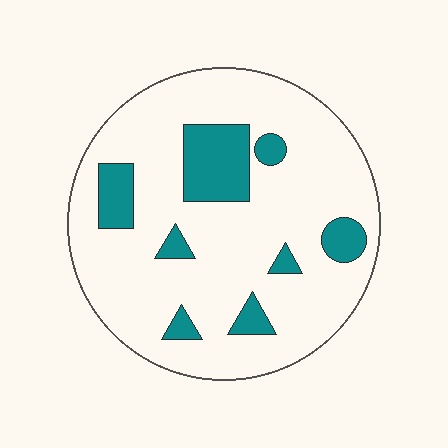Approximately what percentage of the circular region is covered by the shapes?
Approximately 15%.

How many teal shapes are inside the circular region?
8.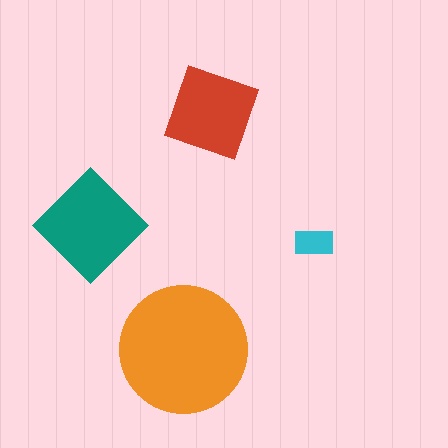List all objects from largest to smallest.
The orange circle, the teal diamond, the red square, the cyan rectangle.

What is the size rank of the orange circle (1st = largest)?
1st.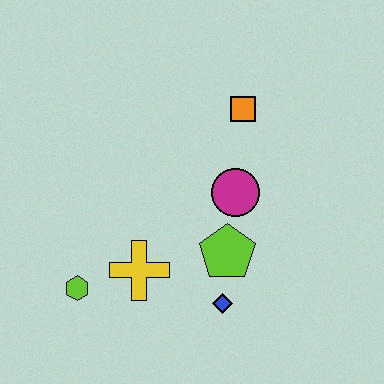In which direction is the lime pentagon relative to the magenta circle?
The lime pentagon is below the magenta circle.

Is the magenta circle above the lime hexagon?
Yes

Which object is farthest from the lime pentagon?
The lime hexagon is farthest from the lime pentagon.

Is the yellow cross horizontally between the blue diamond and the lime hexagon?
Yes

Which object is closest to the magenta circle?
The lime pentagon is closest to the magenta circle.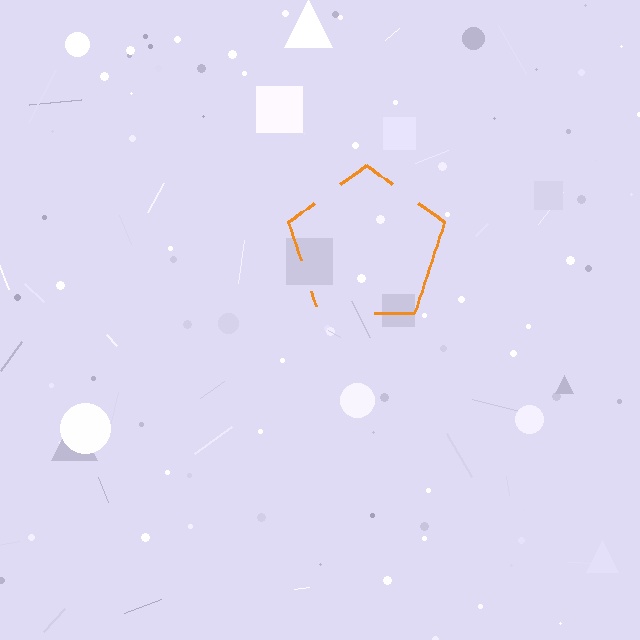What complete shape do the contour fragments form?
The contour fragments form a pentagon.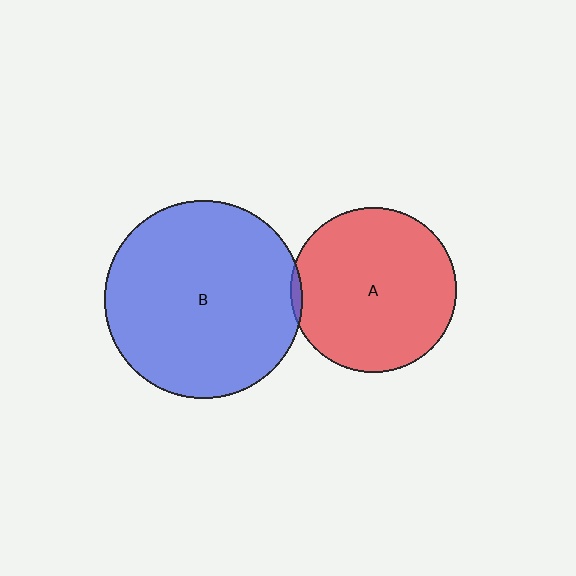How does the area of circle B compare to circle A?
Approximately 1.4 times.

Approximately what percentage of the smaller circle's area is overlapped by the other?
Approximately 5%.